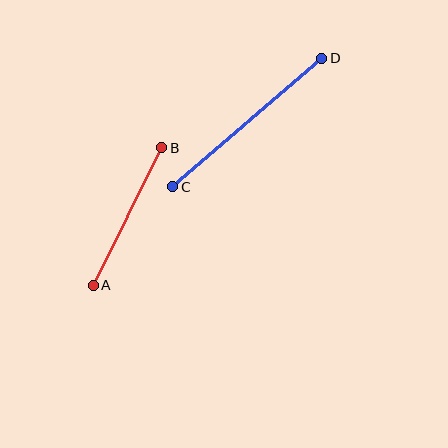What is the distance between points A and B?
The distance is approximately 154 pixels.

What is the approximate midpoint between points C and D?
The midpoint is at approximately (247, 122) pixels.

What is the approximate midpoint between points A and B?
The midpoint is at approximately (128, 216) pixels.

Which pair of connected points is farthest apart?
Points C and D are farthest apart.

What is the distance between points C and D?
The distance is approximately 196 pixels.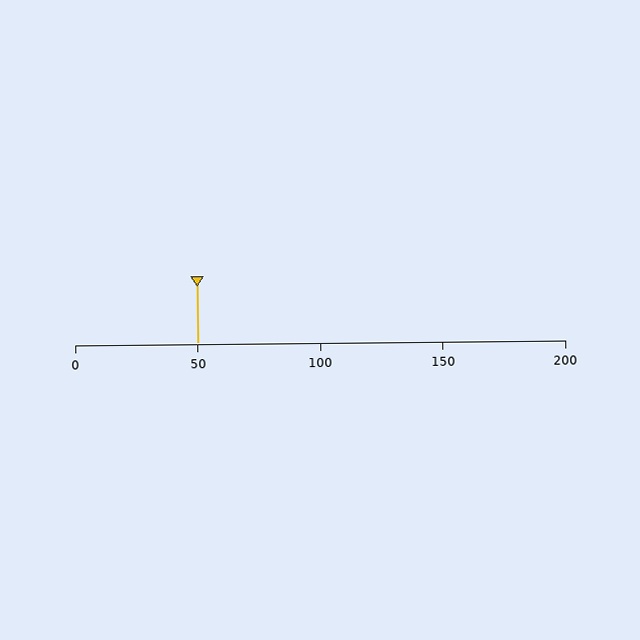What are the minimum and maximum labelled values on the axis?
The axis runs from 0 to 200.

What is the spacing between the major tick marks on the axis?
The major ticks are spaced 50 apart.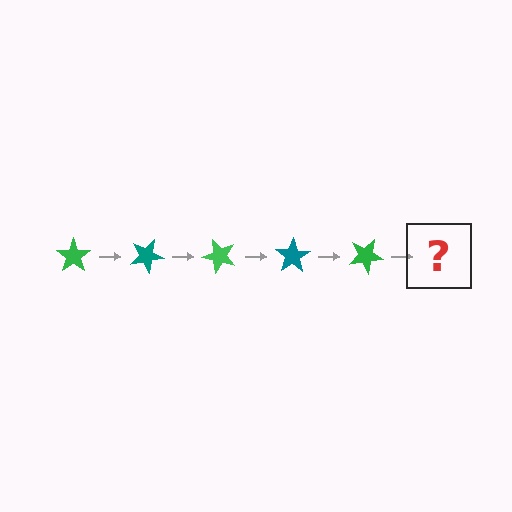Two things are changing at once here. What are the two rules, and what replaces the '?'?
The two rules are that it rotates 25 degrees each step and the color cycles through green and teal. The '?' should be a teal star, rotated 125 degrees from the start.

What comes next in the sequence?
The next element should be a teal star, rotated 125 degrees from the start.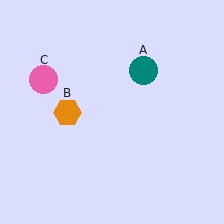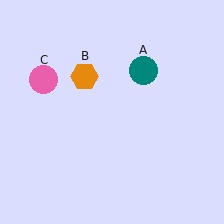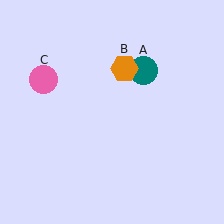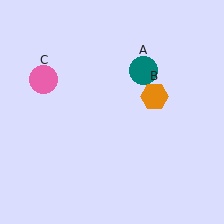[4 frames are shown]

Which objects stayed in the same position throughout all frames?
Teal circle (object A) and pink circle (object C) remained stationary.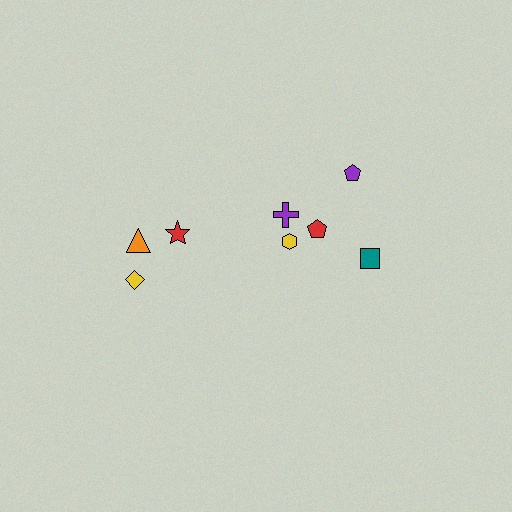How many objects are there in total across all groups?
There are 8 objects.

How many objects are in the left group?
There are 3 objects.